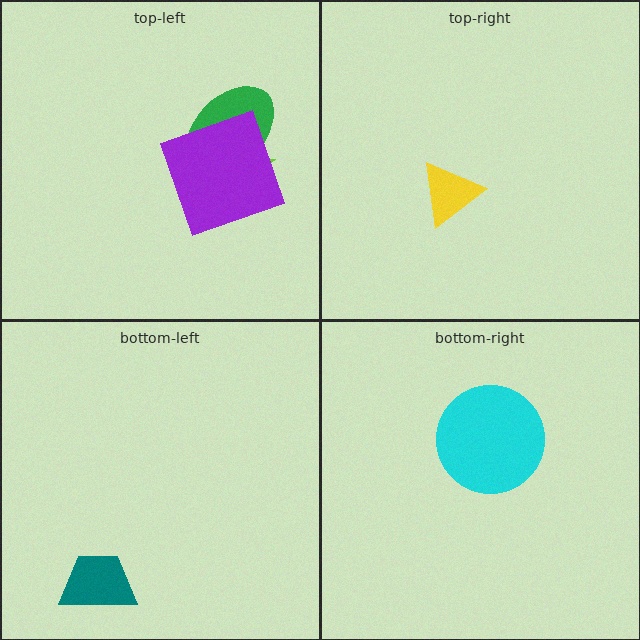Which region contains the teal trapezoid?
The bottom-left region.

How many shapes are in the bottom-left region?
1.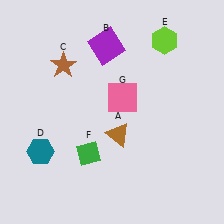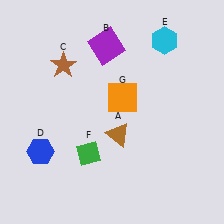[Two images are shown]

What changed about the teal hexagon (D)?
In Image 1, D is teal. In Image 2, it changed to blue.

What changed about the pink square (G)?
In Image 1, G is pink. In Image 2, it changed to orange.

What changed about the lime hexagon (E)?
In Image 1, E is lime. In Image 2, it changed to cyan.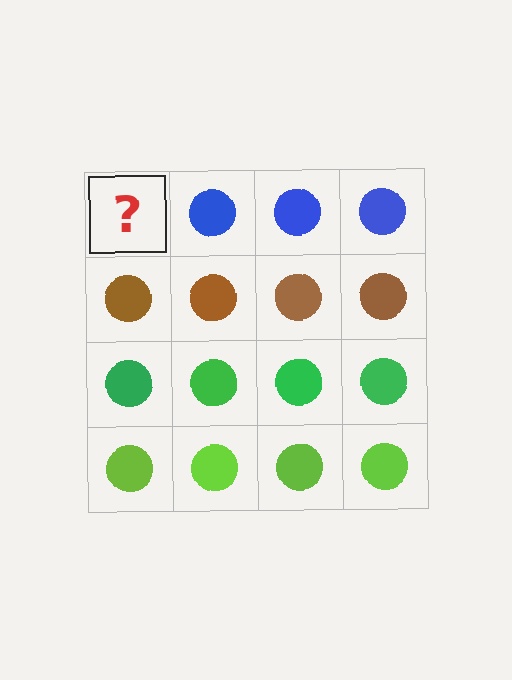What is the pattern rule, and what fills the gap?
The rule is that each row has a consistent color. The gap should be filled with a blue circle.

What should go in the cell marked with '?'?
The missing cell should contain a blue circle.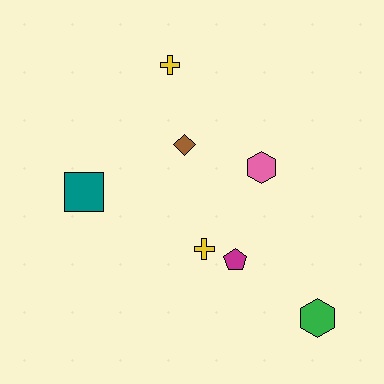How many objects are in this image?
There are 7 objects.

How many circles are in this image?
There are no circles.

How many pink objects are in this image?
There is 1 pink object.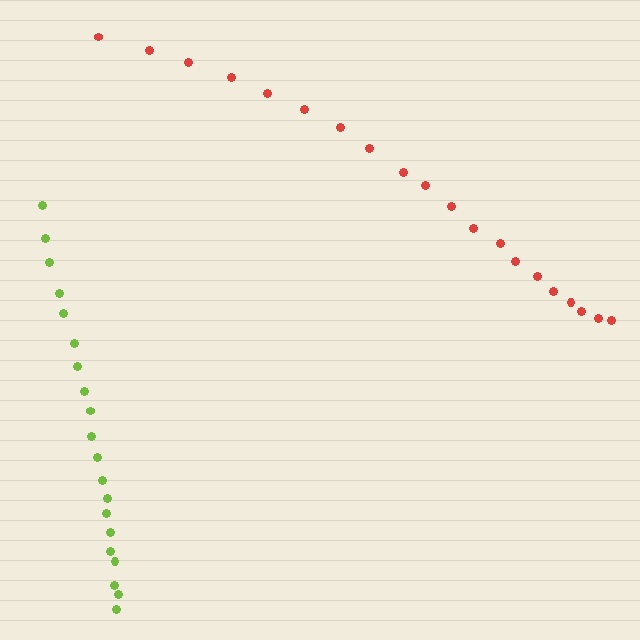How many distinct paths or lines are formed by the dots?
There are 2 distinct paths.